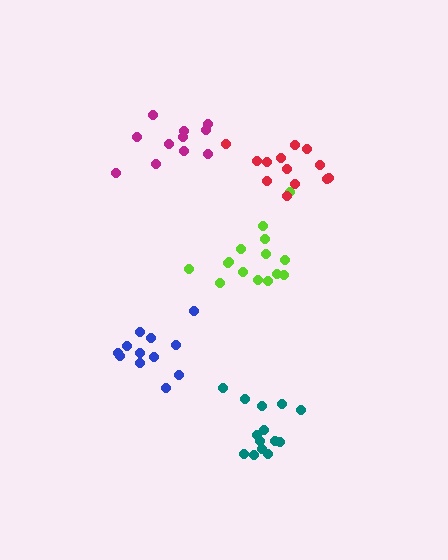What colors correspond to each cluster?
The clusters are colored: lime, teal, magenta, blue, red.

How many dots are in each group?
Group 1: 15 dots, Group 2: 14 dots, Group 3: 11 dots, Group 4: 12 dots, Group 5: 13 dots (65 total).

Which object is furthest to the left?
The blue cluster is leftmost.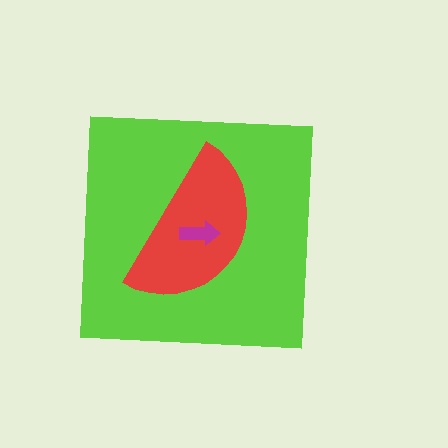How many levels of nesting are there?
3.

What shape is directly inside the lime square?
The red semicircle.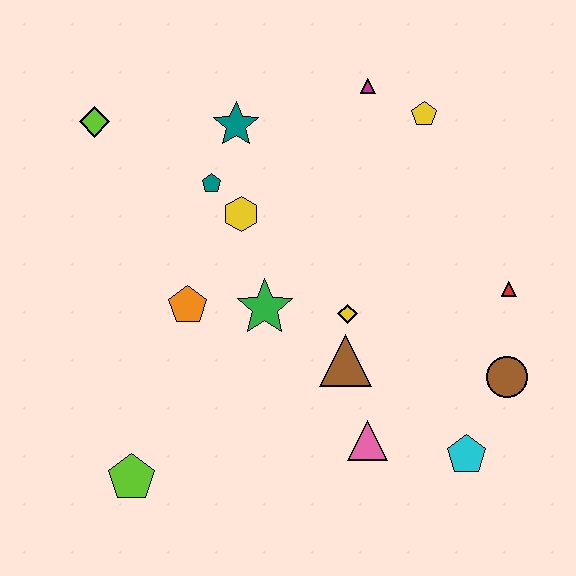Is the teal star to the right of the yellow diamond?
No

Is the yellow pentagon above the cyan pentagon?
Yes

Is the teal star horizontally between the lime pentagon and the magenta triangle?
Yes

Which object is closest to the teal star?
The teal pentagon is closest to the teal star.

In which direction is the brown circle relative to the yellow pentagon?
The brown circle is below the yellow pentagon.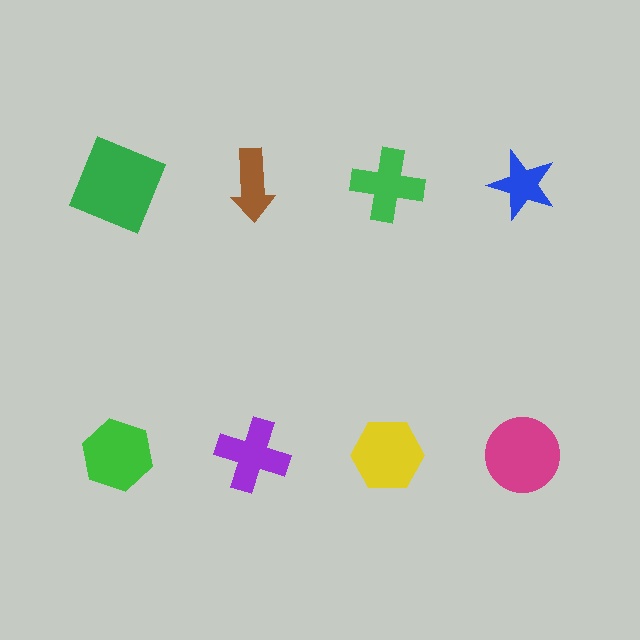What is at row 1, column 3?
A green cross.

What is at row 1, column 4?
A blue star.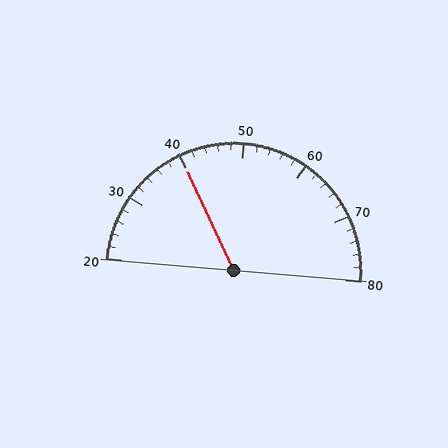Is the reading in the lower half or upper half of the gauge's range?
The reading is in the lower half of the range (20 to 80).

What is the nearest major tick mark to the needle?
The nearest major tick mark is 40.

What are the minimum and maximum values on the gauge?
The gauge ranges from 20 to 80.